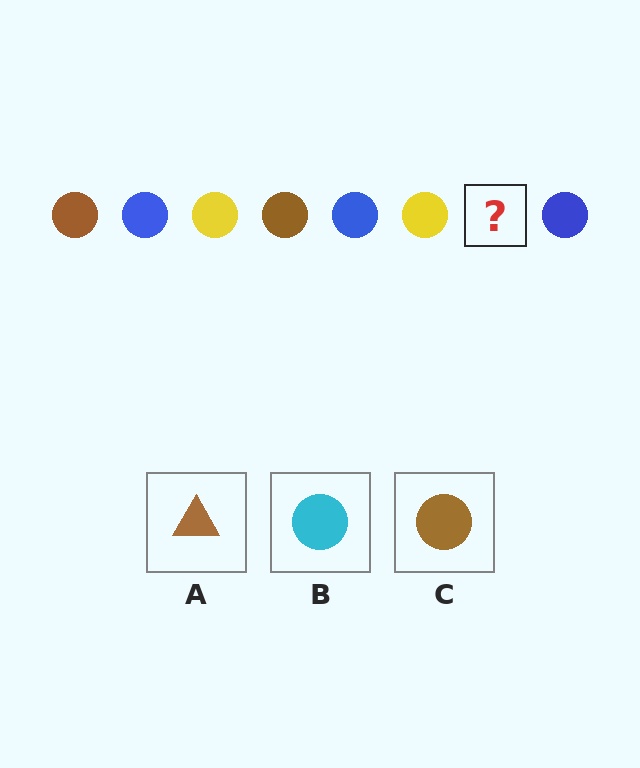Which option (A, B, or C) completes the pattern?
C.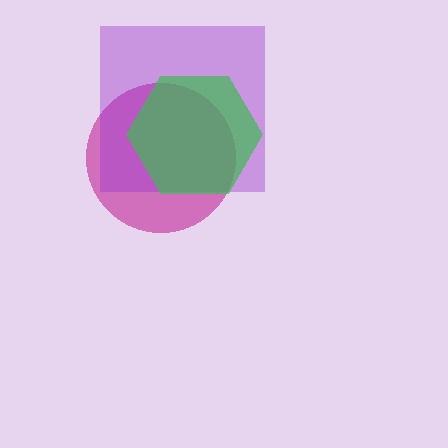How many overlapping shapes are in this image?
There are 3 overlapping shapes in the image.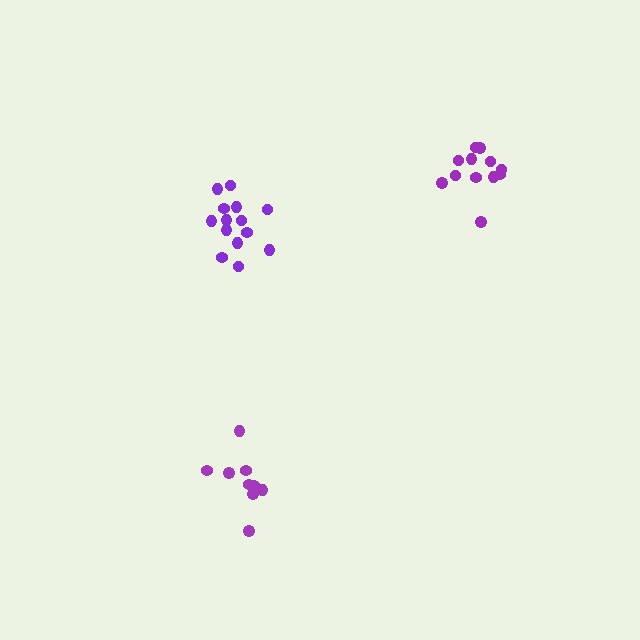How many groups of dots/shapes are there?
There are 3 groups.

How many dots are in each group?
Group 1: 12 dots, Group 2: 14 dots, Group 3: 9 dots (35 total).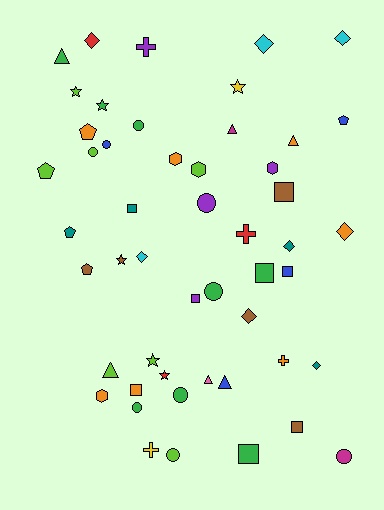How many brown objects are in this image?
There are 5 brown objects.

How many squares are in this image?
There are 8 squares.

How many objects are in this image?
There are 50 objects.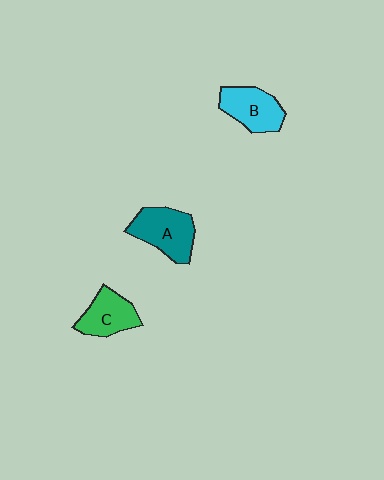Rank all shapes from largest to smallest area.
From largest to smallest: A (teal), B (cyan), C (green).